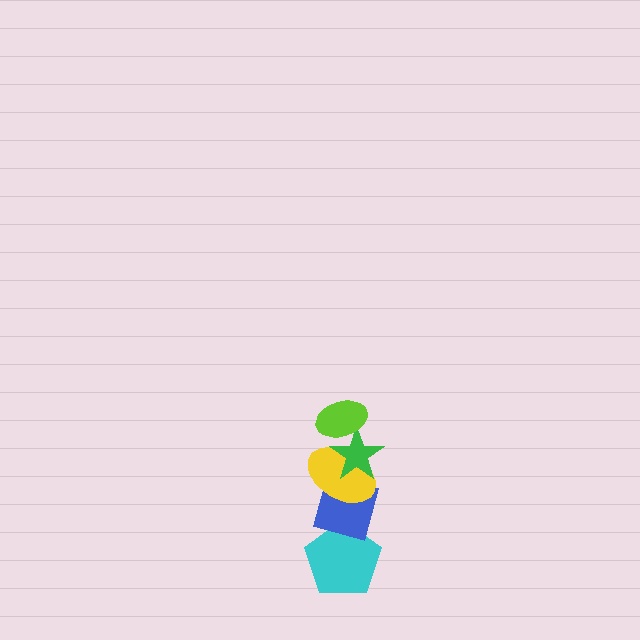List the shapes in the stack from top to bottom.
From top to bottom: the lime ellipse, the green star, the yellow ellipse, the blue diamond, the cyan pentagon.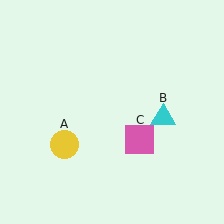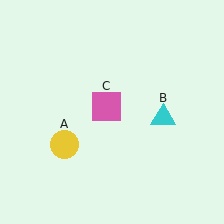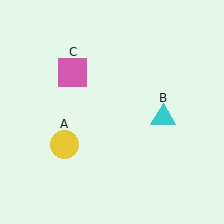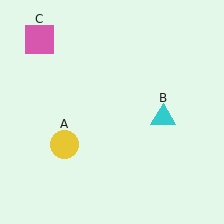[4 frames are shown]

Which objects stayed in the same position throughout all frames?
Yellow circle (object A) and cyan triangle (object B) remained stationary.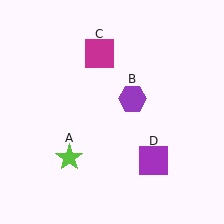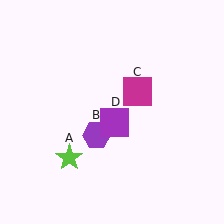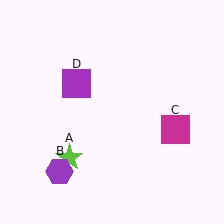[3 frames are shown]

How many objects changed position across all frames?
3 objects changed position: purple hexagon (object B), magenta square (object C), purple square (object D).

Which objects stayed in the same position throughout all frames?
Lime star (object A) remained stationary.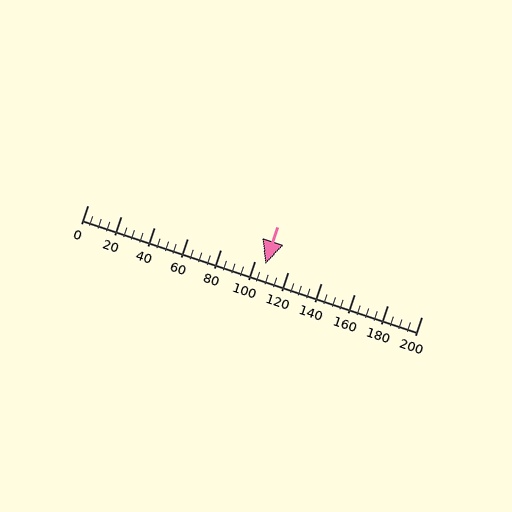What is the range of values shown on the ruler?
The ruler shows values from 0 to 200.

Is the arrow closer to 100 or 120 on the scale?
The arrow is closer to 100.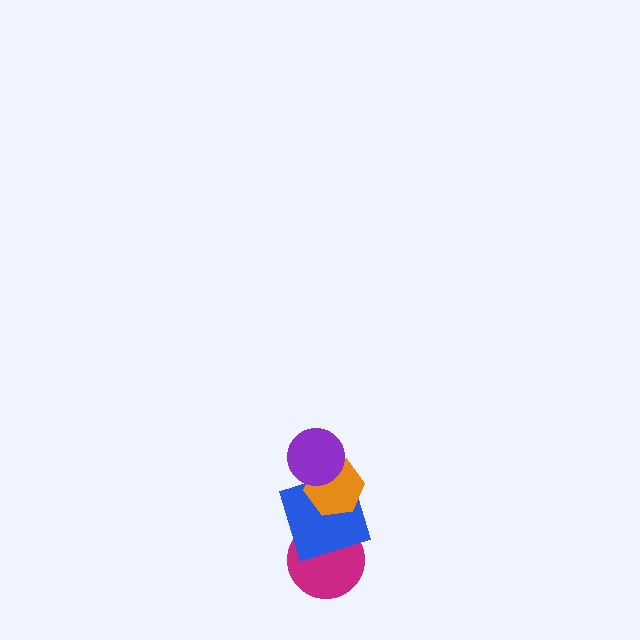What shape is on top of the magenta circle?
The blue square is on top of the magenta circle.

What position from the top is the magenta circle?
The magenta circle is 4th from the top.